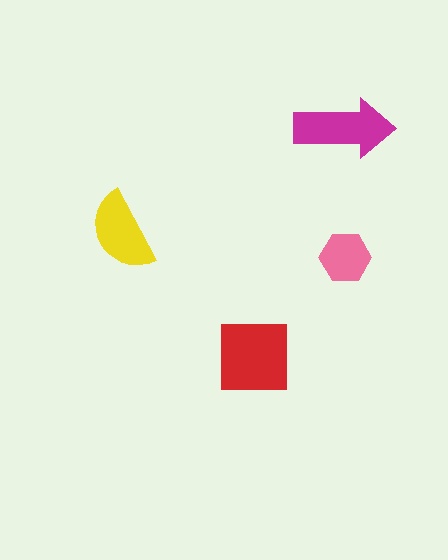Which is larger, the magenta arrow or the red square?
The red square.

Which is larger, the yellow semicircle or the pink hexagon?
The yellow semicircle.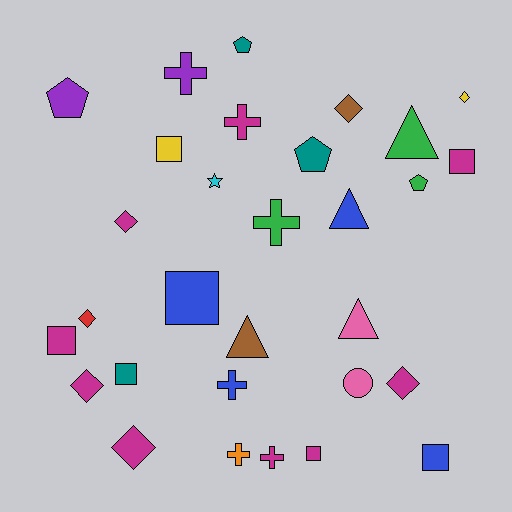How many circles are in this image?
There is 1 circle.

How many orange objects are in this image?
There is 1 orange object.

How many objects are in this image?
There are 30 objects.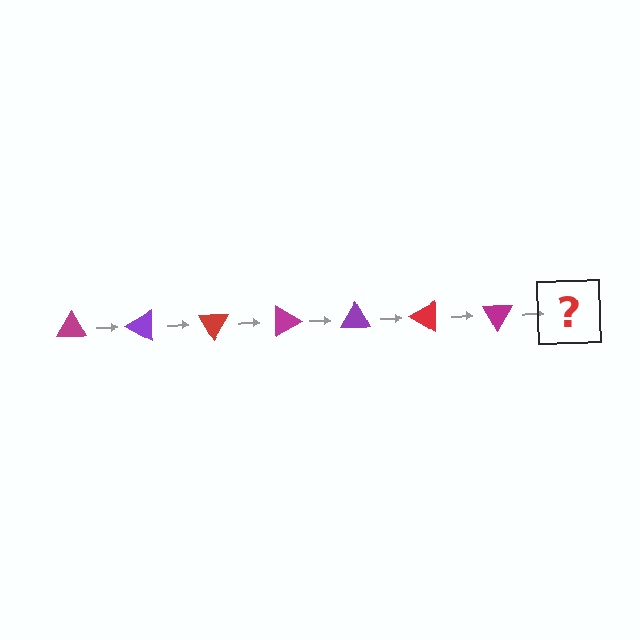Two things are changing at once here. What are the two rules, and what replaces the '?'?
The two rules are that it rotates 30 degrees each step and the color cycles through magenta, purple, and red. The '?' should be a purple triangle, rotated 210 degrees from the start.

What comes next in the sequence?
The next element should be a purple triangle, rotated 210 degrees from the start.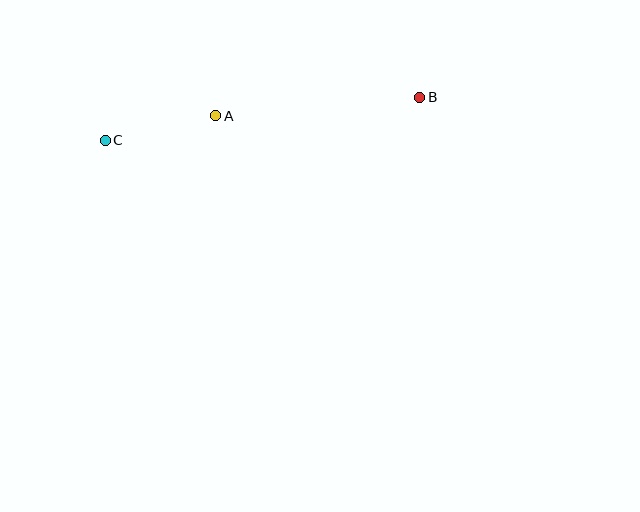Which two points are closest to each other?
Points A and C are closest to each other.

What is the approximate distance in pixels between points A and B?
The distance between A and B is approximately 204 pixels.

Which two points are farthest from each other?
Points B and C are farthest from each other.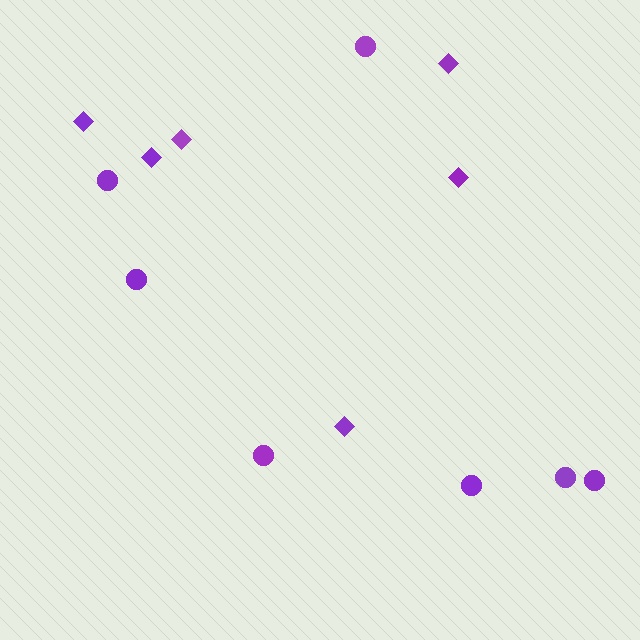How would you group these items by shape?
There are 2 groups: one group of diamonds (6) and one group of circles (7).